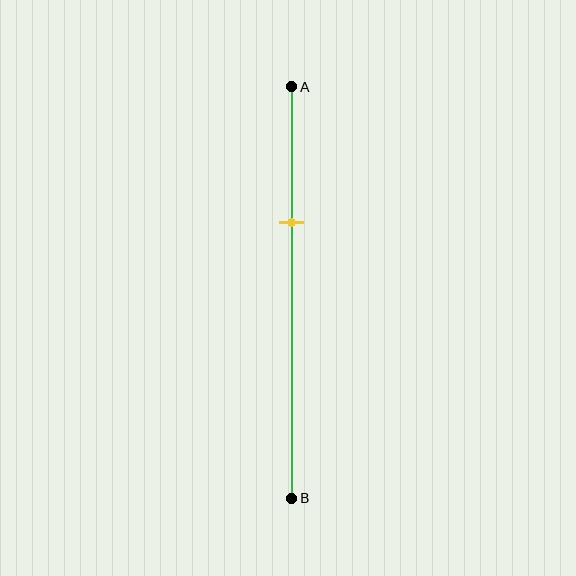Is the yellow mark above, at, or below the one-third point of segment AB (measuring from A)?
The yellow mark is approximately at the one-third point of segment AB.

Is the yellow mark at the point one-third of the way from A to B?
Yes, the mark is approximately at the one-third point.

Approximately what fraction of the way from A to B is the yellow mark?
The yellow mark is approximately 35% of the way from A to B.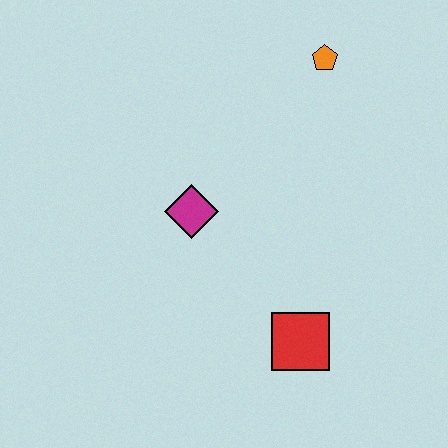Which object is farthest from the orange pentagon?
The red square is farthest from the orange pentagon.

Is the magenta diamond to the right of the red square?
No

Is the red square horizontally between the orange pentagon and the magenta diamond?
Yes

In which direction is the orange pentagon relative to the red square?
The orange pentagon is above the red square.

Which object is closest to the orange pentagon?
The magenta diamond is closest to the orange pentagon.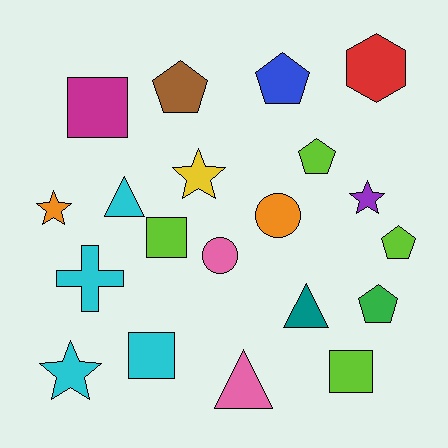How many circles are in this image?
There are 2 circles.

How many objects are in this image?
There are 20 objects.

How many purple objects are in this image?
There is 1 purple object.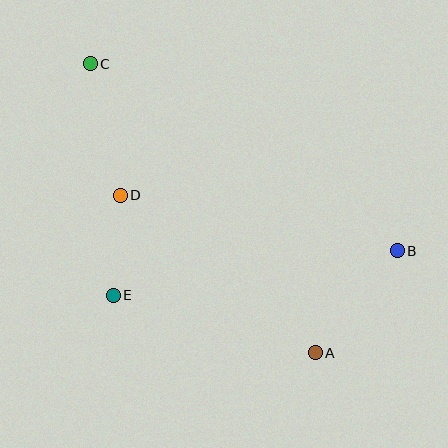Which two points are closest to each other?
Points D and E are closest to each other.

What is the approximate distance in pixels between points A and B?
The distance between A and B is approximately 131 pixels.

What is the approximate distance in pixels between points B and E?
The distance between B and E is approximately 287 pixels.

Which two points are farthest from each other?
Points A and C are farthest from each other.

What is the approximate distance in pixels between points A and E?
The distance between A and E is approximately 210 pixels.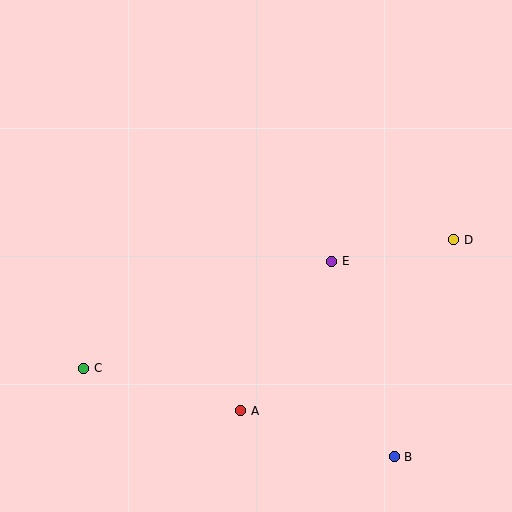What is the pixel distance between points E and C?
The distance between E and C is 270 pixels.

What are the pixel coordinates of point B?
Point B is at (394, 457).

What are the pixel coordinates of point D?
Point D is at (454, 240).